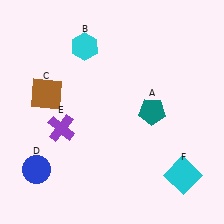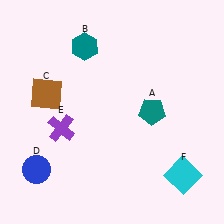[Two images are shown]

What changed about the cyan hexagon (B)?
In Image 1, B is cyan. In Image 2, it changed to teal.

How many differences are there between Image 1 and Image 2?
There is 1 difference between the two images.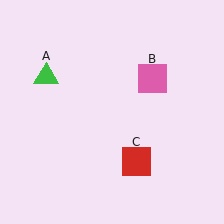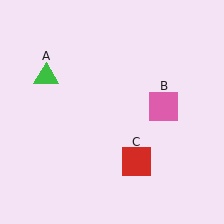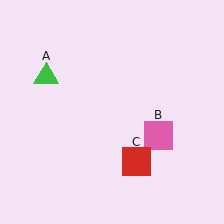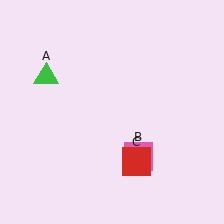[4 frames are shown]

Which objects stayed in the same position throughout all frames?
Green triangle (object A) and red square (object C) remained stationary.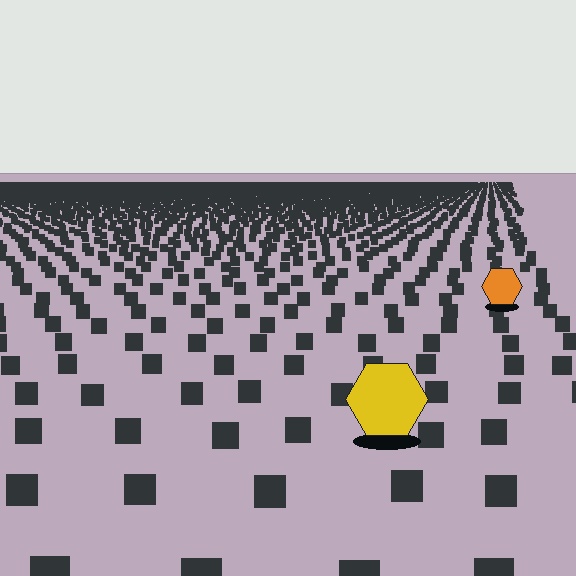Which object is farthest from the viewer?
The orange hexagon is farthest from the viewer. It appears smaller and the ground texture around it is denser.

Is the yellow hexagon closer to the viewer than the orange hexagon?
Yes. The yellow hexagon is closer — you can tell from the texture gradient: the ground texture is coarser near it.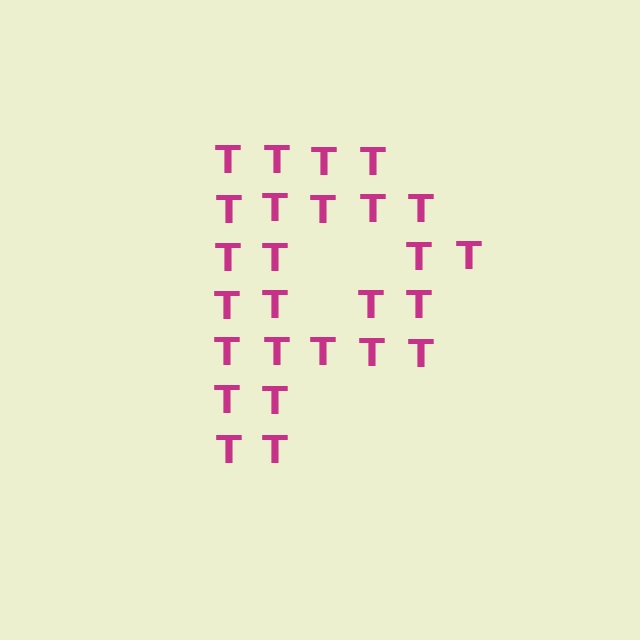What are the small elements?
The small elements are letter T's.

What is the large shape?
The large shape is the letter P.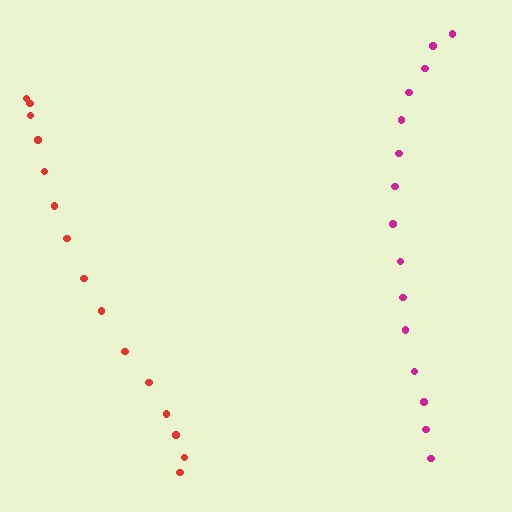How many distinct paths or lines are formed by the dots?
There are 2 distinct paths.